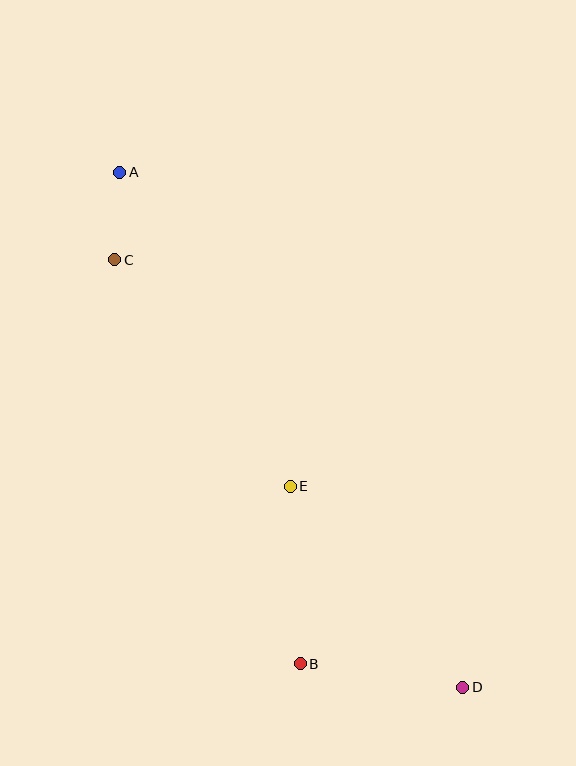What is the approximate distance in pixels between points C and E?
The distance between C and E is approximately 287 pixels.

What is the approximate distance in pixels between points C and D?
The distance between C and D is approximately 551 pixels.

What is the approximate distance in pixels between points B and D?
The distance between B and D is approximately 164 pixels.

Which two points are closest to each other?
Points A and C are closest to each other.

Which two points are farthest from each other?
Points A and D are farthest from each other.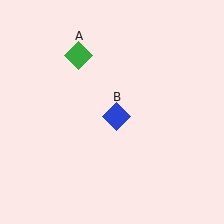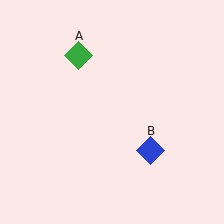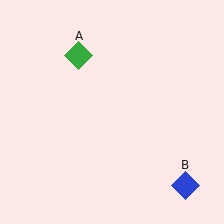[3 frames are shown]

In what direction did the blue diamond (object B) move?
The blue diamond (object B) moved down and to the right.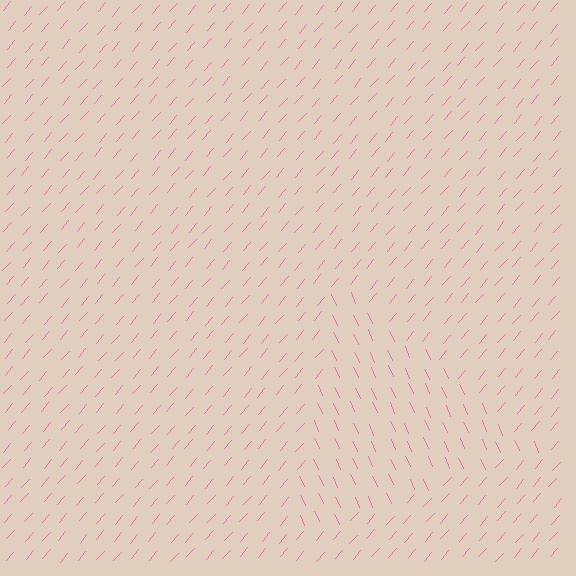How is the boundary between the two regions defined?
The boundary is defined purely by a change in line orientation (approximately 65 degrees difference). All lines are the same color and thickness.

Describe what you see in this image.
The image is filled with small pink line segments. A triangle region in the image has lines oriented differently from the surrounding lines, creating a visible texture boundary.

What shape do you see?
I see a triangle.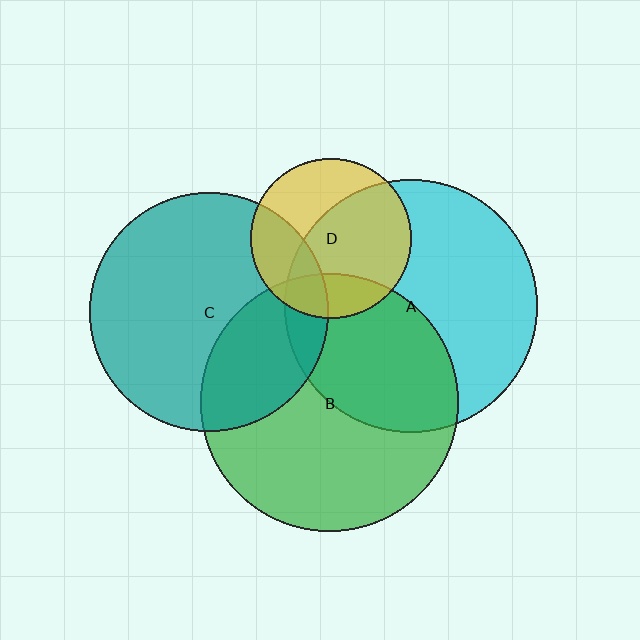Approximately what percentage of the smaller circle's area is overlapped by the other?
Approximately 10%.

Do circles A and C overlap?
Yes.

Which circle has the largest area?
Circle B (green).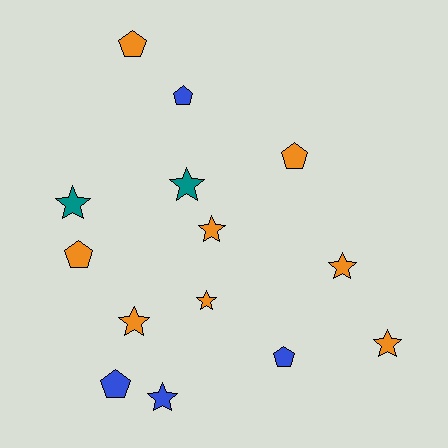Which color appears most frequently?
Orange, with 8 objects.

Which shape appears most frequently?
Star, with 8 objects.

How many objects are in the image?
There are 14 objects.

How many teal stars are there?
There are 2 teal stars.